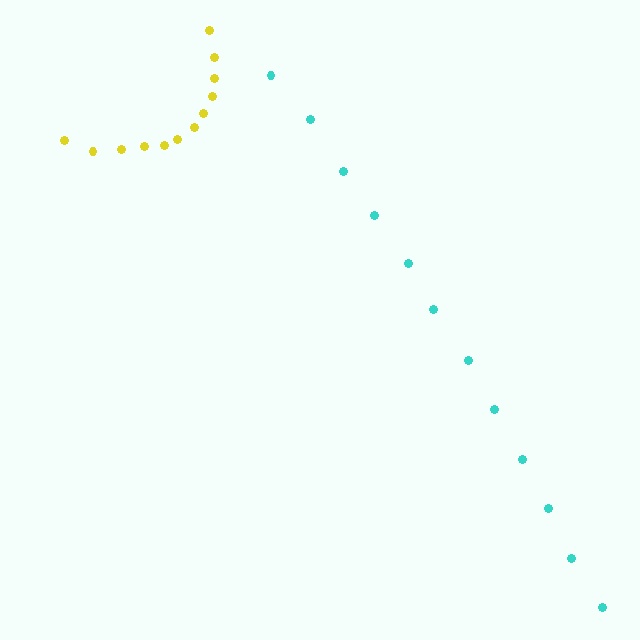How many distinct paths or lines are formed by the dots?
There are 2 distinct paths.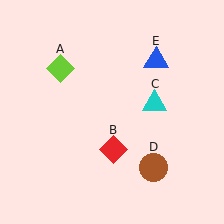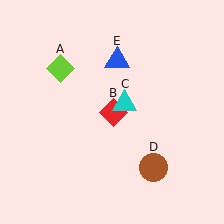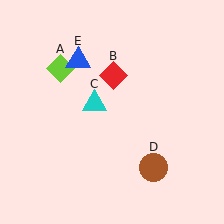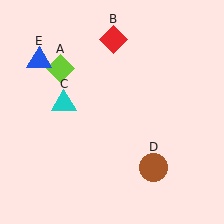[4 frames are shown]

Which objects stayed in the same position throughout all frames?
Lime diamond (object A) and brown circle (object D) remained stationary.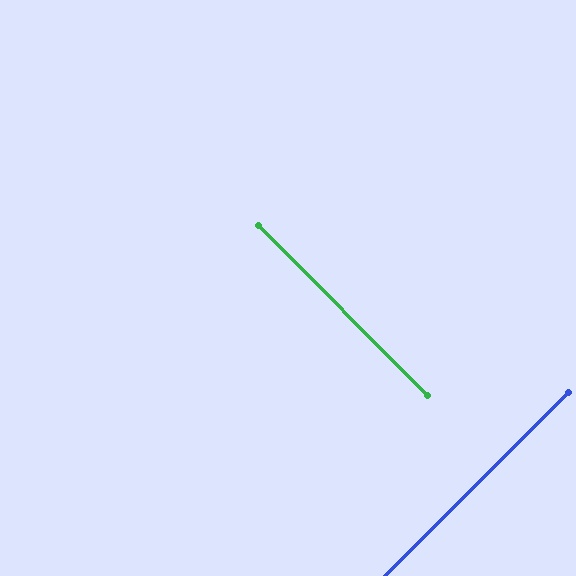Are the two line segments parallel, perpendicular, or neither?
Perpendicular — they meet at approximately 90°.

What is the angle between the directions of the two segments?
Approximately 90 degrees.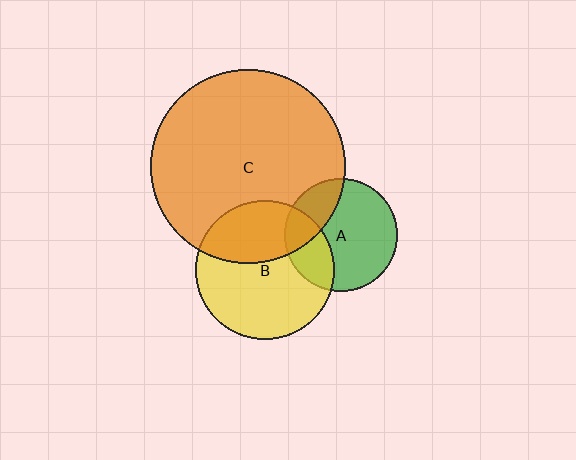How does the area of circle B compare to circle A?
Approximately 1.5 times.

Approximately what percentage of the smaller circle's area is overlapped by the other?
Approximately 25%.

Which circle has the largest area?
Circle C (orange).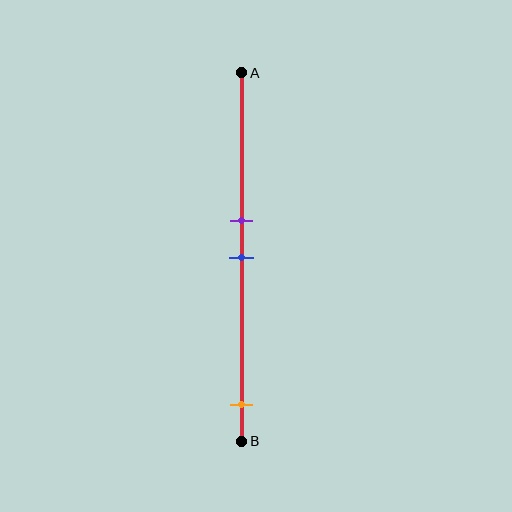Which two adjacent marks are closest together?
The purple and blue marks are the closest adjacent pair.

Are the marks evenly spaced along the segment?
No, the marks are not evenly spaced.